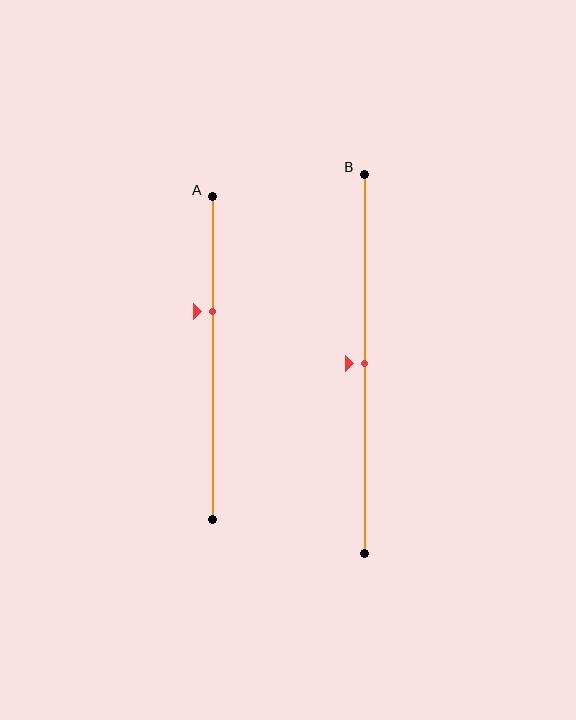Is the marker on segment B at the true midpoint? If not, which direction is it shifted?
Yes, the marker on segment B is at the true midpoint.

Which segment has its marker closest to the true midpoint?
Segment B has its marker closest to the true midpoint.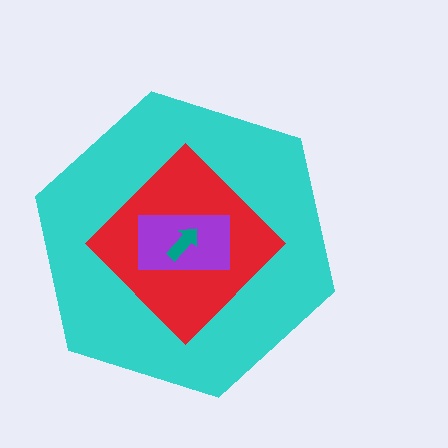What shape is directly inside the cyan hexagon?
The red diamond.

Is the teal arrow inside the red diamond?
Yes.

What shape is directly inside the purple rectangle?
The teal arrow.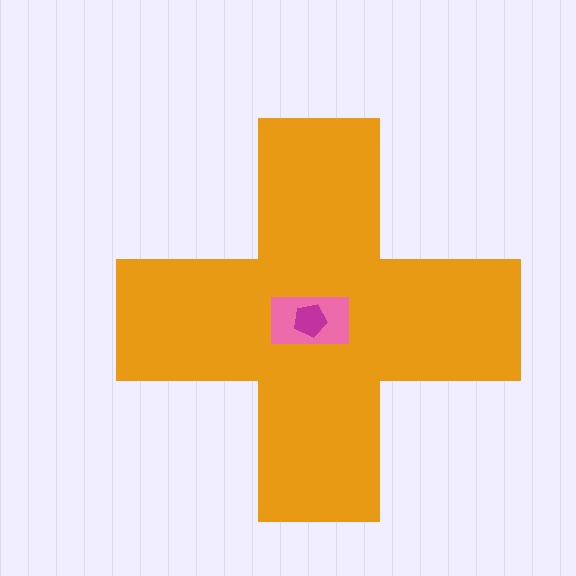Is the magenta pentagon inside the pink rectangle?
Yes.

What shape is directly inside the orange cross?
The pink rectangle.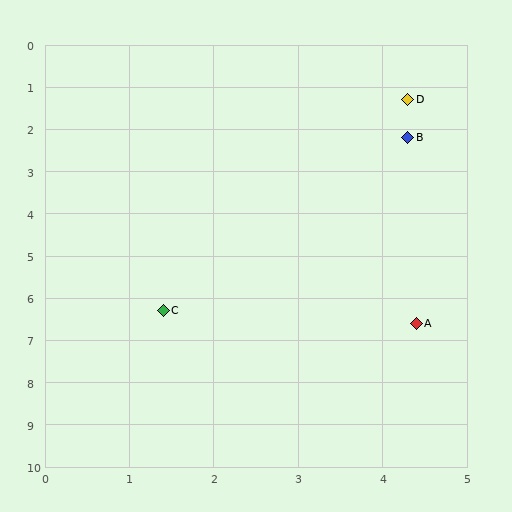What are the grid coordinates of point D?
Point D is at approximately (4.3, 1.3).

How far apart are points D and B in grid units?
Points D and B are about 0.9 grid units apart.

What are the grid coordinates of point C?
Point C is at approximately (1.4, 6.3).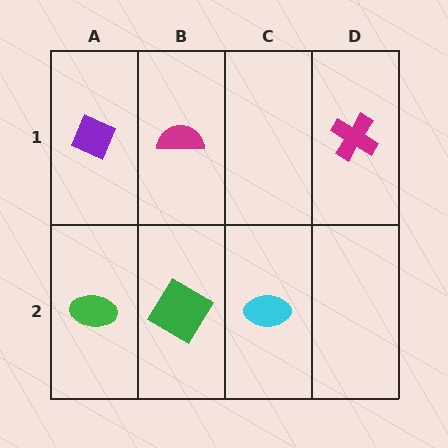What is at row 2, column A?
A green ellipse.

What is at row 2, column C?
A cyan ellipse.